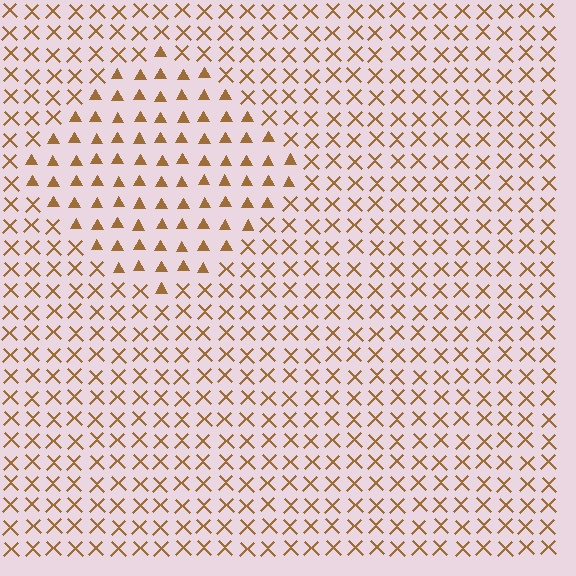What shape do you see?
I see a diamond.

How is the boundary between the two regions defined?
The boundary is defined by a change in element shape: triangles inside vs. X marks outside. All elements share the same color and spacing.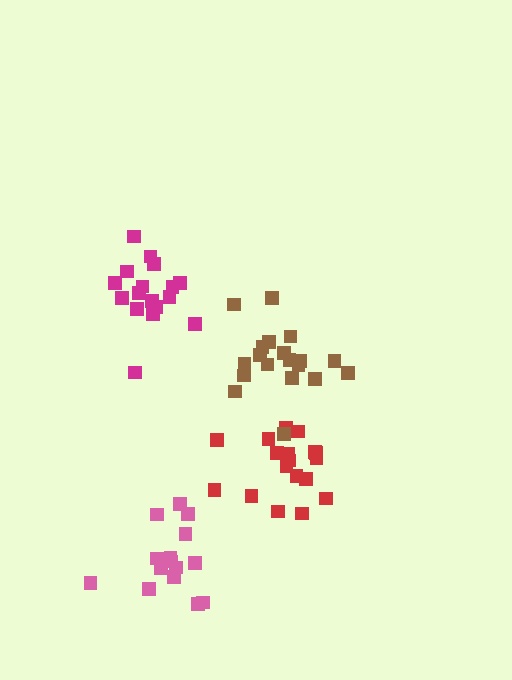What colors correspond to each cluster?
The clusters are colored: magenta, red, pink, brown.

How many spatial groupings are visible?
There are 4 spatial groupings.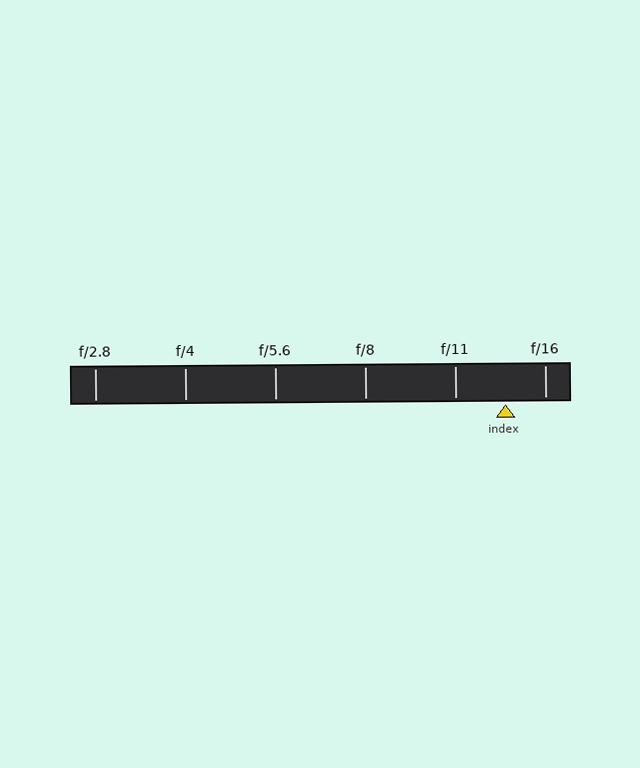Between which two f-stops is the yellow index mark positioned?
The index mark is between f/11 and f/16.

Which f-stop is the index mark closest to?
The index mark is closest to f/16.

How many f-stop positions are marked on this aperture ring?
There are 6 f-stop positions marked.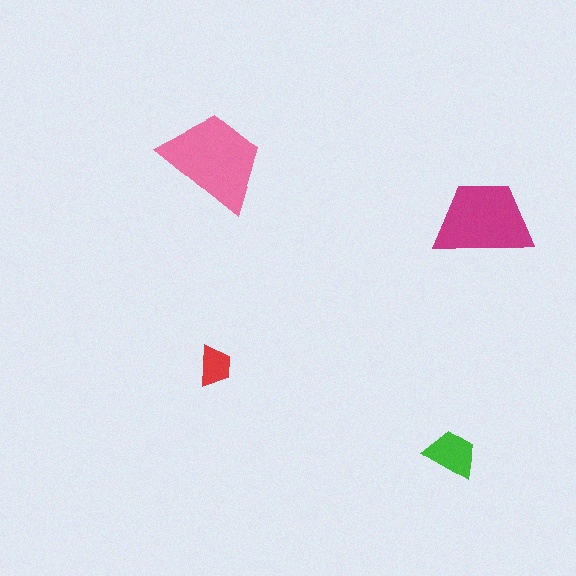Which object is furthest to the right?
The magenta trapezoid is rightmost.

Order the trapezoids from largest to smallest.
the pink one, the magenta one, the green one, the red one.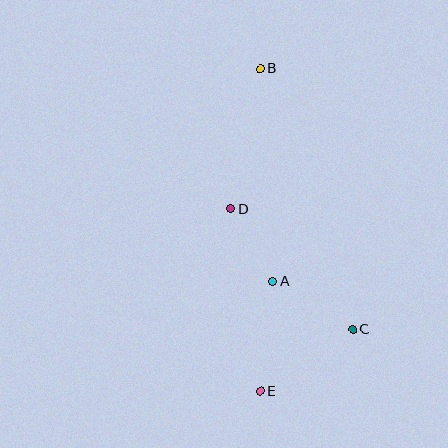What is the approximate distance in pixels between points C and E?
The distance between C and E is approximately 111 pixels.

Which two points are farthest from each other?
Points B and E are farthest from each other.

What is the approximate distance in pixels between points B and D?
The distance between B and D is approximately 143 pixels.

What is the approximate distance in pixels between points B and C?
The distance between B and C is approximately 277 pixels.